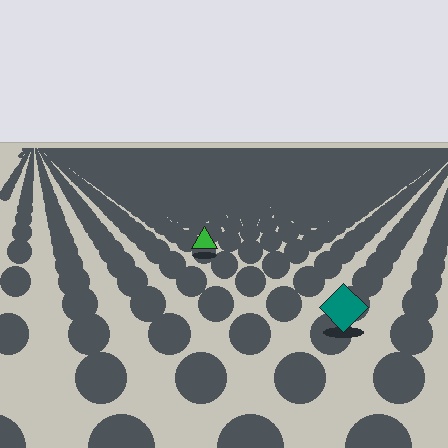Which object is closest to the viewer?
The teal diamond is closest. The texture marks near it are larger and more spread out.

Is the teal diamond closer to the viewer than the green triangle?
Yes. The teal diamond is closer — you can tell from the texture gradient: the ground texture is coarser near it.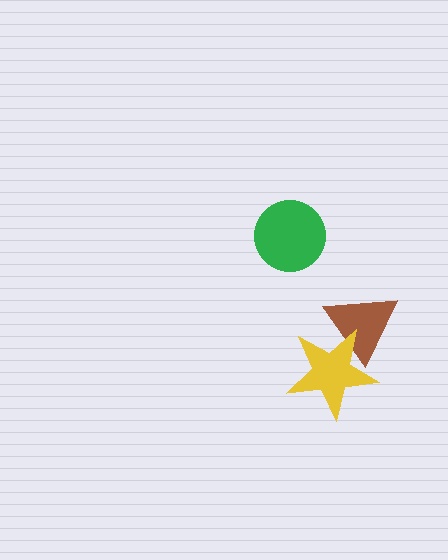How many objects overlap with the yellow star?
1 object overlaps with the yellow star.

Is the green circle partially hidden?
No, no other shape covers it.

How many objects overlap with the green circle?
0 objects overlap with the green circle.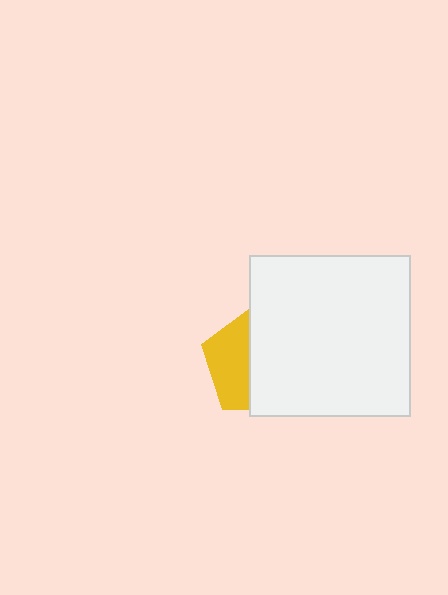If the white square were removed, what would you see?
You would see the complete yellow pentagon.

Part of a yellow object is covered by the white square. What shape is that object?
It is a pentagon.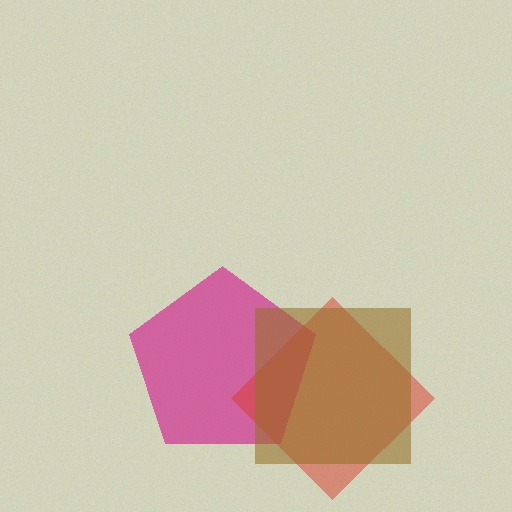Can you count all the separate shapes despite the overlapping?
Yes, there are 3 separate shapes.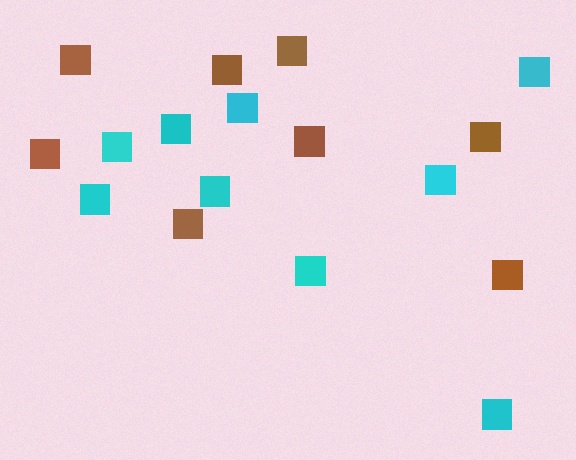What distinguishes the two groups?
There are 2 groups: one group of brown squares (8) and one group of cyan squares (9).